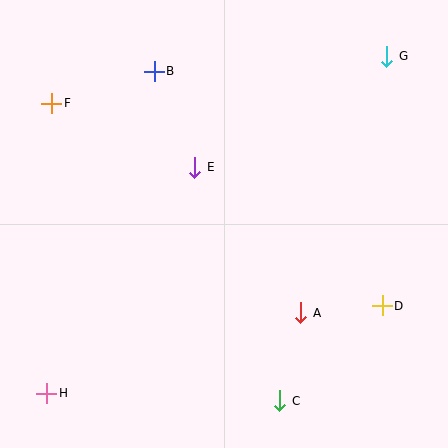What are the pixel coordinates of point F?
Point F is at (52, 103).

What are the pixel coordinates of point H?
Point H is at (47, 393).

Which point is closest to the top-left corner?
Point F is closest to the top-left corner.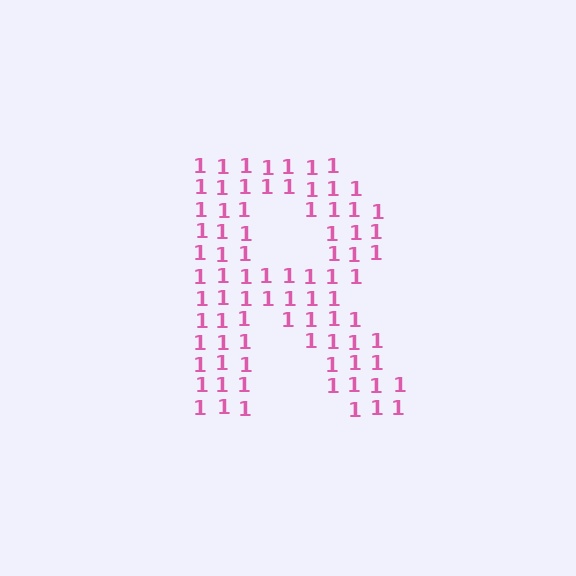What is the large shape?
The large shape is the letter R.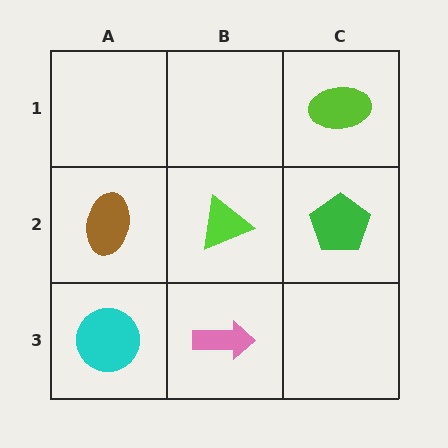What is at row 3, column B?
A pink arrow.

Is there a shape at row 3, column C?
No, that cell is empty.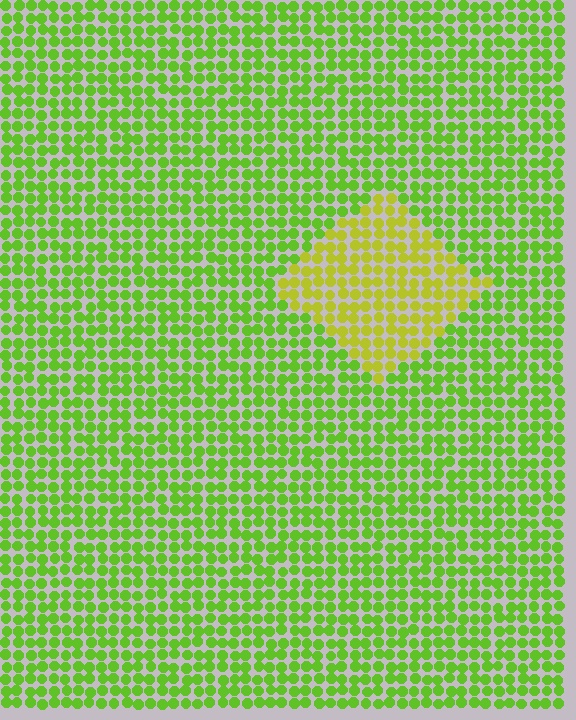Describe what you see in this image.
The image is filled with small lime elements in a uniform arrangement. A diamond-shaped region is visible where the elements are tinted to a slightly different hue, forming a subtle color boundary.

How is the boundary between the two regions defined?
The boundary is defined purely by a slight shift in hue (about 33 degrees). Spacing, size, and orientation are identical on both sides.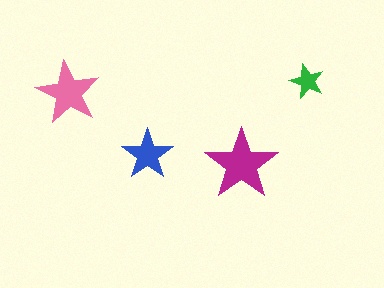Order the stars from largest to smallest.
the magenta one, the pink one, the blue one, the green one.